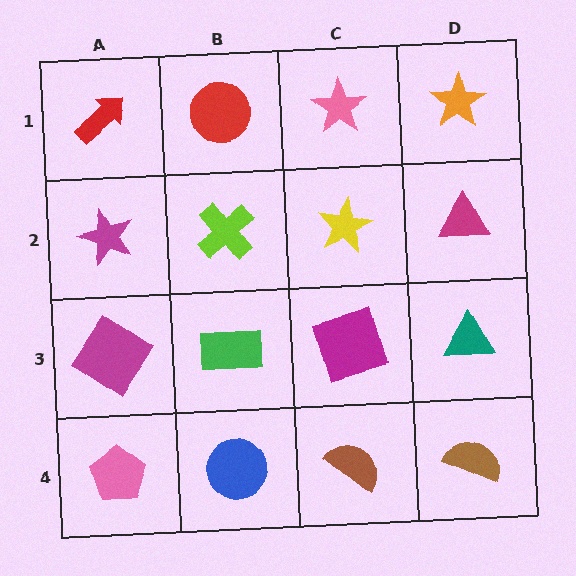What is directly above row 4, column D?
A teal triangle.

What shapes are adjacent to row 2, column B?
A red circle (row 1, column B), a green rectangle (row 3, column B), a magenta star (row 2, column A), a yellow star (row 2, column C).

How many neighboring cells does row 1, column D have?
2.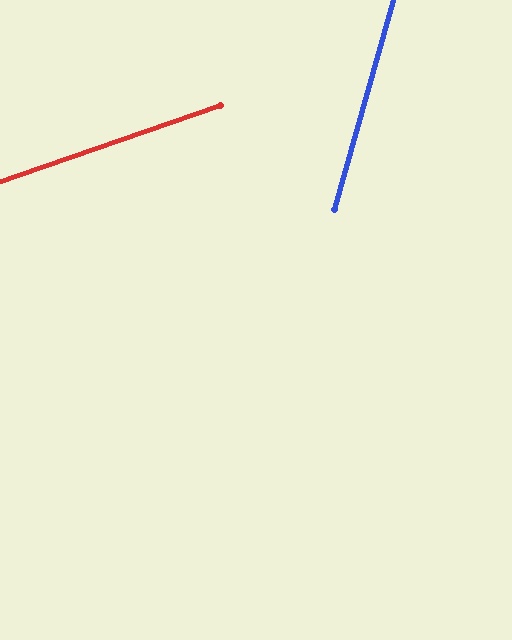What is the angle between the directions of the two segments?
Approximately 55 degrees.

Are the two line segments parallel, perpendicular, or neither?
Neither parallel nor perpendicular — they differ by about 55°.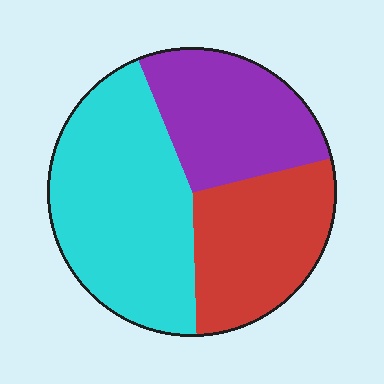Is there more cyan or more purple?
Cyan.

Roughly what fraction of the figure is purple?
Purple takes up between a sixth and a third of the figure.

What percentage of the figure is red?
Red takes up about one quarter (1/4) of the figure.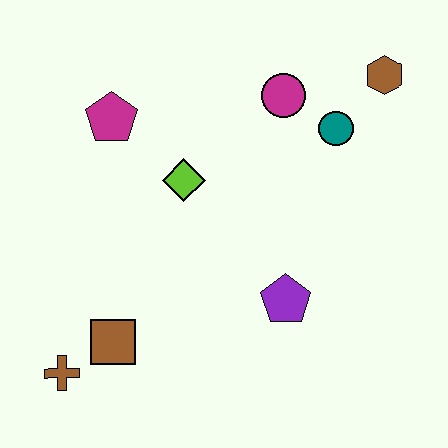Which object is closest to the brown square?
The brown cross is closest to the brown square.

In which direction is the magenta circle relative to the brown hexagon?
The magenta circle is to the left of the brown hexagon.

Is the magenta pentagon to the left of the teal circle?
Yes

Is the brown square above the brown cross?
Yes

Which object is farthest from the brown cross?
The brown hexagon is farthest from the brown cross.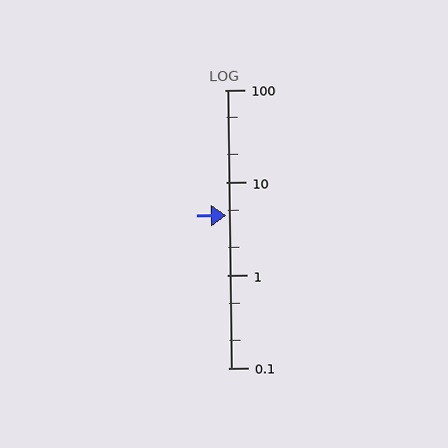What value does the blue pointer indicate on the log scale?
The pointer indicates approximately 4.4.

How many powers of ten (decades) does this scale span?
The scale spans 3 decades, from 0.1 to 100.